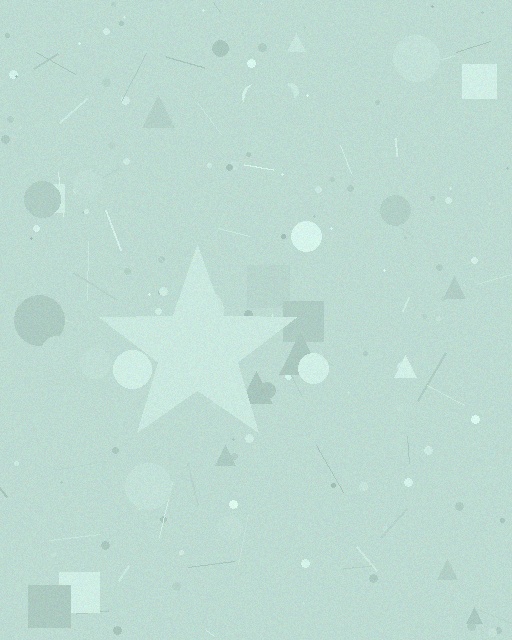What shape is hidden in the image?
A star is hidden in the image.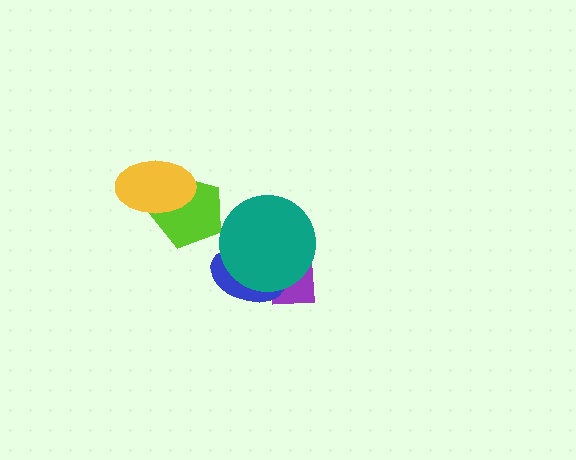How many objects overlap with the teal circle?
2 objects overlap with the teal circle.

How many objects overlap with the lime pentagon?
1 object overlaps with the lime pentagon.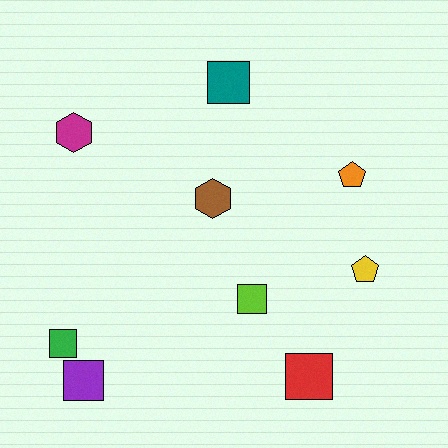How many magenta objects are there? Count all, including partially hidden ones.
There is 1 magenta object.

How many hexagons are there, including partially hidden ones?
There are 2 hexagons.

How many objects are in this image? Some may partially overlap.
There are 9 objects.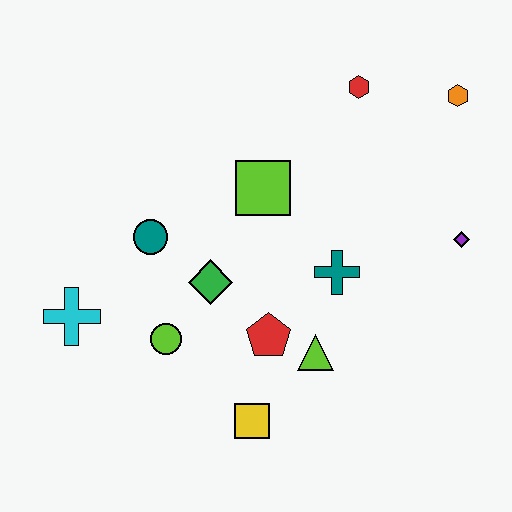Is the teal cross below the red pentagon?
No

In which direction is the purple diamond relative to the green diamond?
The purple diamond is to the right of the green diamond.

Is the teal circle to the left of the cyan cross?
No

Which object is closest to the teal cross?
The lime triangle is closest to the teal cross.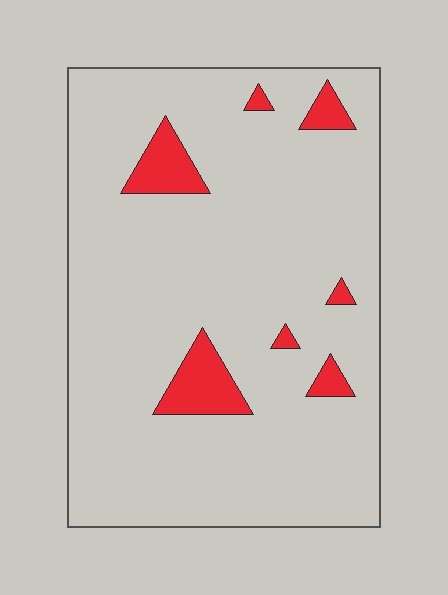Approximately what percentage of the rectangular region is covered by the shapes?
Approximately 10%.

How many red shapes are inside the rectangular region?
7.